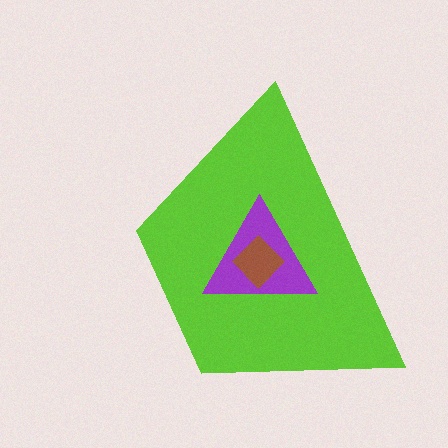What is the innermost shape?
The brown diamond.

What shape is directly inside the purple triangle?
The brown diamond.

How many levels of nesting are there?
3.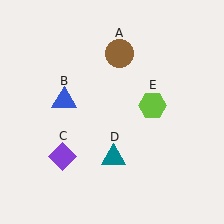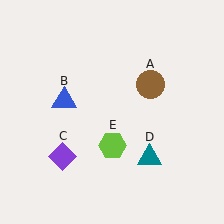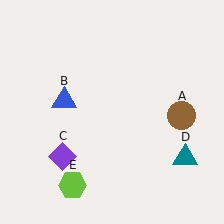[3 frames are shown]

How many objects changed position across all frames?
3 objects changed position: brown circle (object A), teal triangle (object D), lime hexagon (object E).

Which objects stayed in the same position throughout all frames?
Blue triangle (object B) and purple diamond (object C) remained stationary.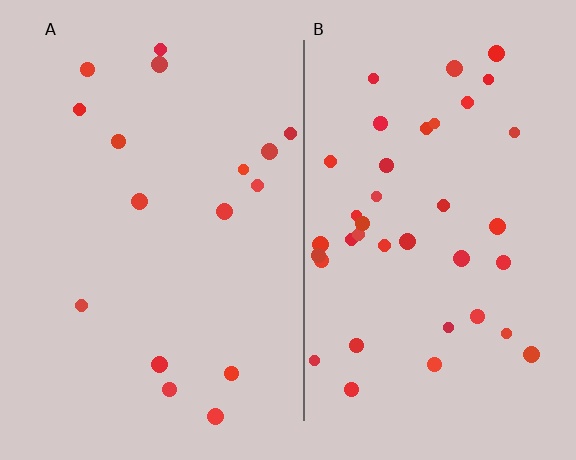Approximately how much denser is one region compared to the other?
Approximately 2.3× — region B over region A.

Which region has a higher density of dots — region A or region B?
B (the right).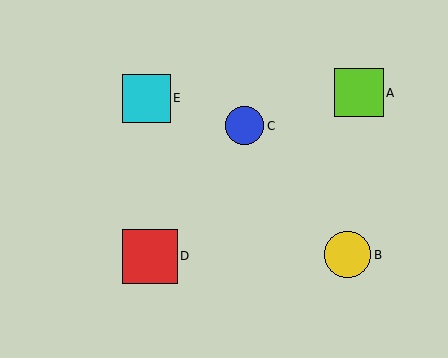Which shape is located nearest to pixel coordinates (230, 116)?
The blue circle (labeled C) at (245, 126) is nearest to that location.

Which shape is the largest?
The red square (labeled D) is the largest.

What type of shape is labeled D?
Shape D is a red square.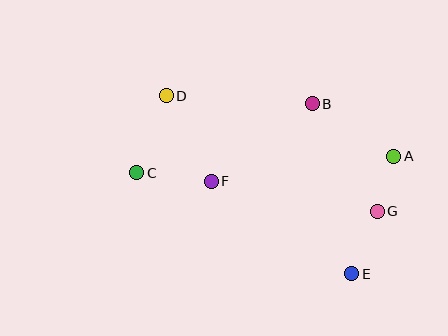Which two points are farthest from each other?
Points A and C are farthest from each other.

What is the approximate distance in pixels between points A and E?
The distance between A and E is approximately 125 pixels.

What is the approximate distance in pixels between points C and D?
The distance between C and D is approximately 83 pixels.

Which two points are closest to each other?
Points A and G are closest to each other.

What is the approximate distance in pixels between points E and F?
The distance between E and F is approximately 169 pixels.